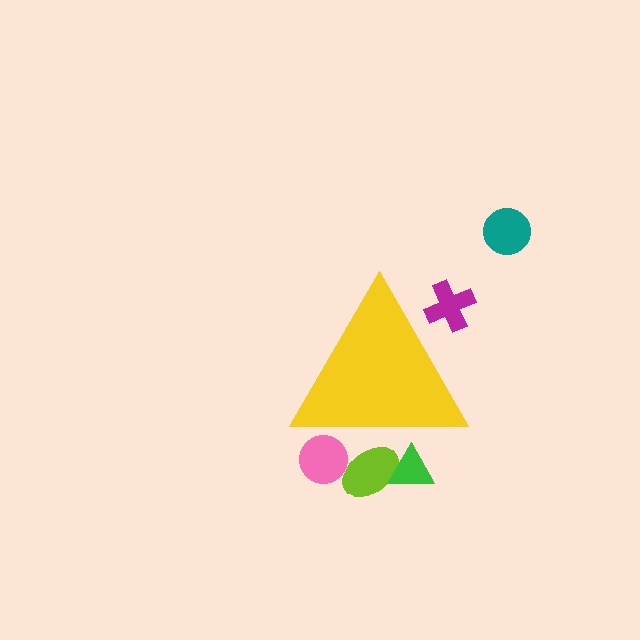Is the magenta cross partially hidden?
Yes, the magenta cross is partially hidden behind the yellow triangle.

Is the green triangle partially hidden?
Yes, the green triangle is partially hidden behind the yellow triangle.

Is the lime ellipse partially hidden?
Yes, the lime ellipse is partially hidden behind the yellow triangle.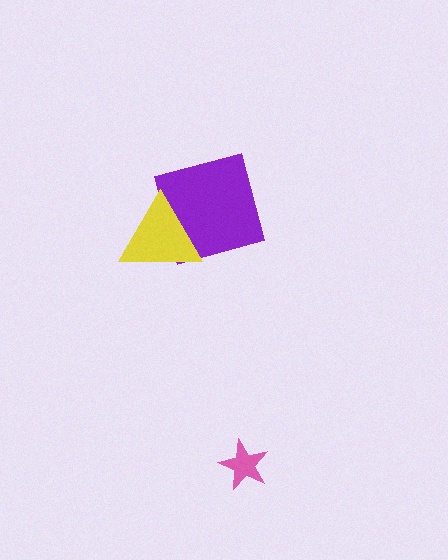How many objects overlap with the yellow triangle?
1 object overlaps with the yellow triangle.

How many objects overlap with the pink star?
0 objects overlap with the pink star.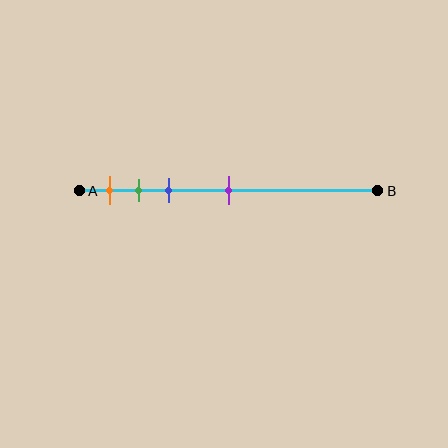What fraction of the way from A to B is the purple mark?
The purple mark is approximately 50% (0.5) of the way from A to B.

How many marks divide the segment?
There are 4 marks dividing the segment.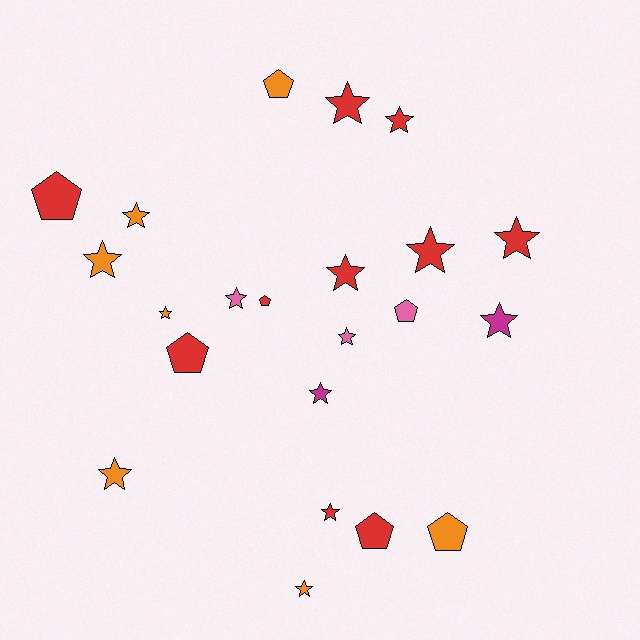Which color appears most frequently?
Red, with 10 objects.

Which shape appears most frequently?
Star, with 15 objects.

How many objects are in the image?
There are 22 objects.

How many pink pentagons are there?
There is 1 pink pentagon.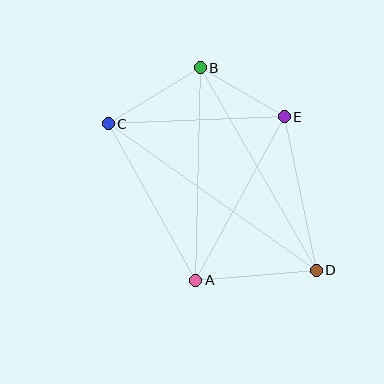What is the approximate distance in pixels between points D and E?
The distance between D and E is approximately 157 pixels.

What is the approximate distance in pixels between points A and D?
The distance between A and D is approximately 121 pixels.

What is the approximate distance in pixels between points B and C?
The distance between B and C is approximately 108 pixels.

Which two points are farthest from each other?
Points C and D are farthest from each other.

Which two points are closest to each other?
Points B and E are closest to each other.